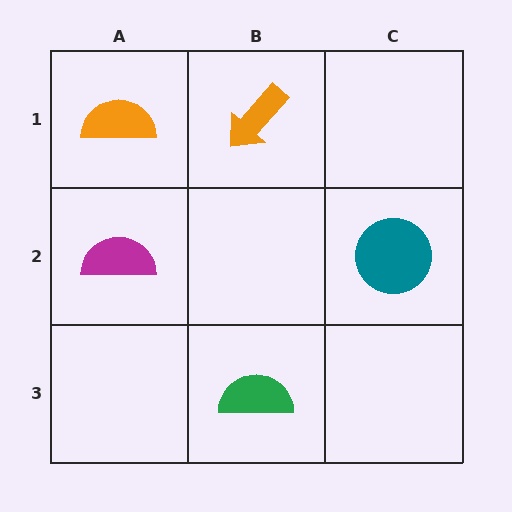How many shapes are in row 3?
1 shape.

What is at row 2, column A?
A magenta semicircle.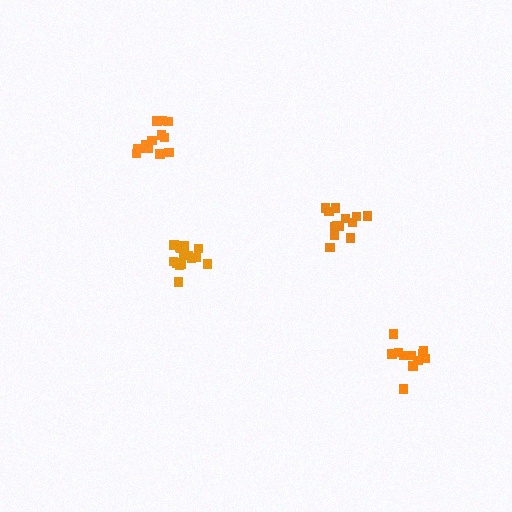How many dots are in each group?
Group 1: 16 dots, Group 2: 13 dots, Group 3: 11 dots, Group 4: 14 dots (54 total).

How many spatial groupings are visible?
There are 4 spatial groupings.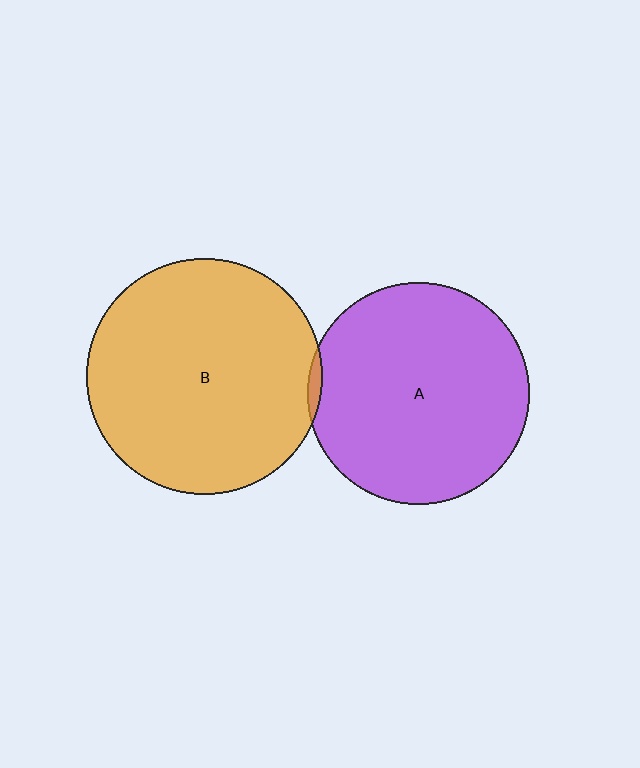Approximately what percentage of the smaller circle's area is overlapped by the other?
Approximately 5%.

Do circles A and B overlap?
Yes.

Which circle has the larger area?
Circle B (orange).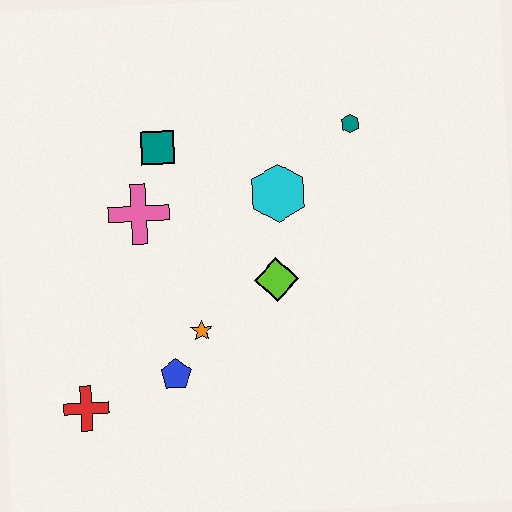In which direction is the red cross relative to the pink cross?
The red cross is below the pink cross.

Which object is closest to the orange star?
The blue pentagon is closest to the orange star.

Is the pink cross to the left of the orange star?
Yes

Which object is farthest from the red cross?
The teal hexagon is farthest from the red cross.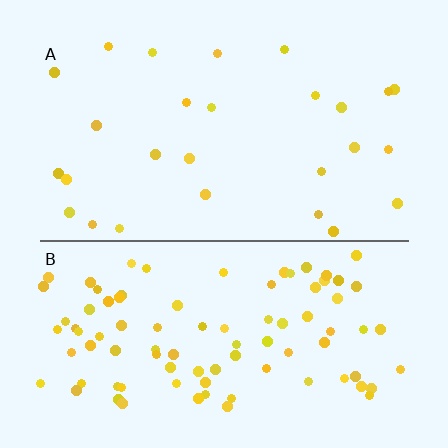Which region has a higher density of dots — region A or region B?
B (the bottom).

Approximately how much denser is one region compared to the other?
Approximately 3.4× — region B over region A.